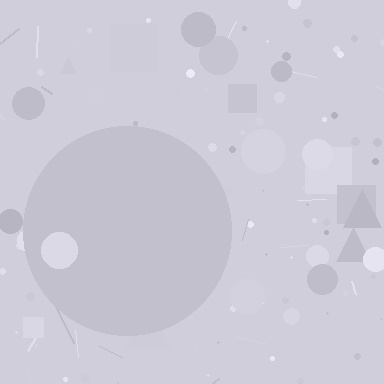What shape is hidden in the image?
A circle is hidden in the image.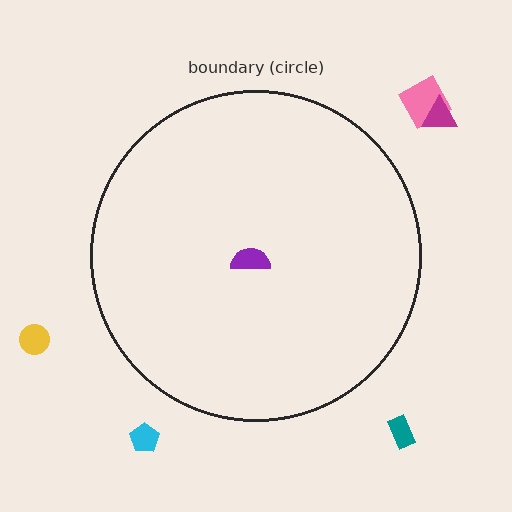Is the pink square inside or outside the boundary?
Outside.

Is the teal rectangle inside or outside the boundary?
Outside.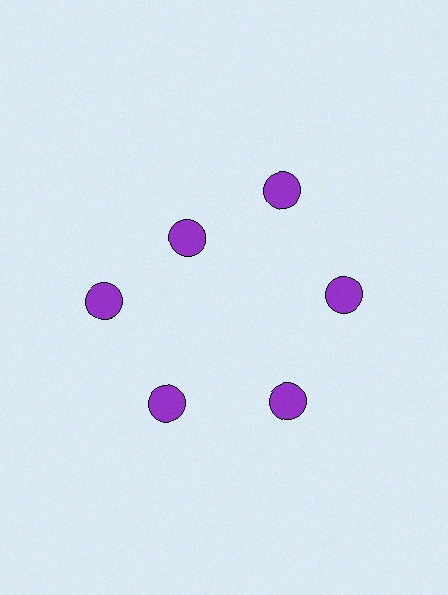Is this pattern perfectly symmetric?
No. The 6 purple circles are arranged in a ring, but one element near the 11 o'clock position is pulled inward toward the center, breaking the 6-fold rotational symmetry.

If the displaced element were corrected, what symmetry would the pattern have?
It would have 6-fold rotational symmetry — the pattern would map onto itself every 60 degrees.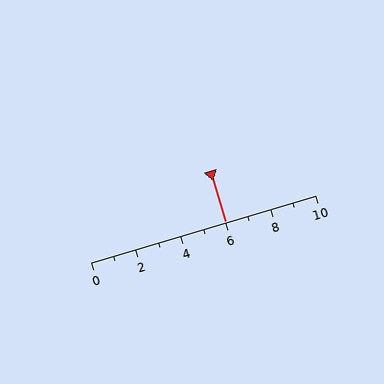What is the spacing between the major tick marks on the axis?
The major ticks are spaced 2 apart.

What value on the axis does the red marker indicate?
The marker indicates approximately 6.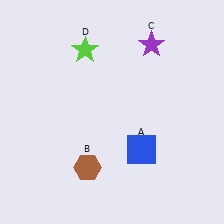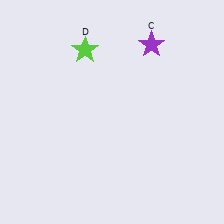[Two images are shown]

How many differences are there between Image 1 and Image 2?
There are 2 differences between the two images.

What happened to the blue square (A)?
The blue square (A) was removed in Image 2. It was in the bottom-right area of Image 1.